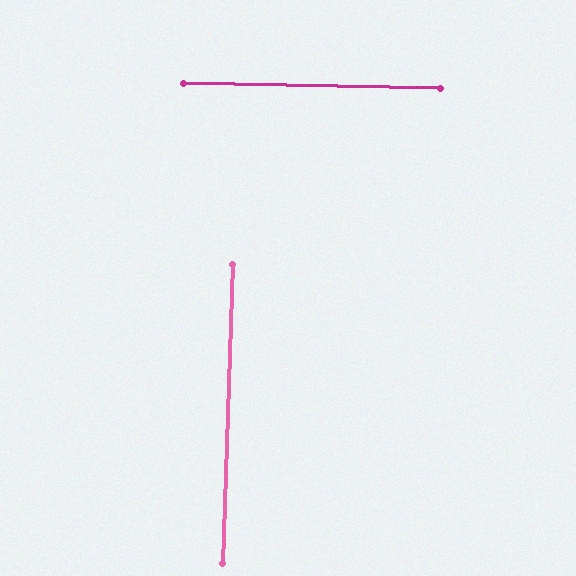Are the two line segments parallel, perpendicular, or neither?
Perpendicular — they meet at approximately 89°.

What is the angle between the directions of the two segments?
Approximately 89 degrees.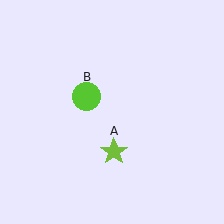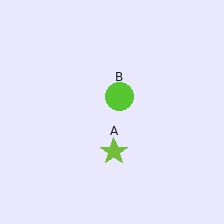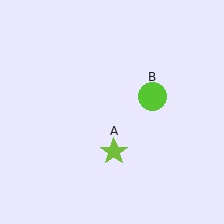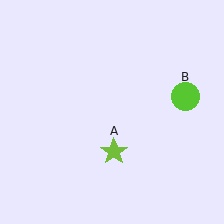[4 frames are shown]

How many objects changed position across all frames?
1 object changed position: lime circle (object B).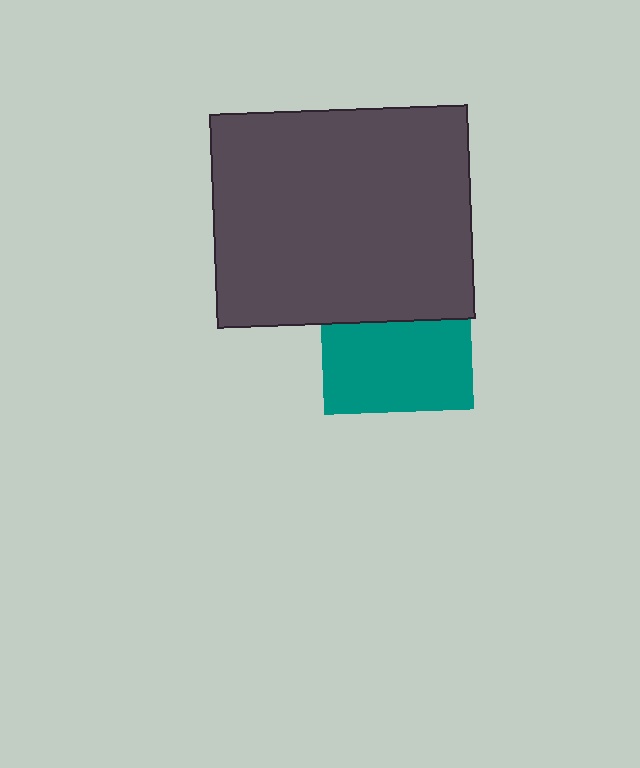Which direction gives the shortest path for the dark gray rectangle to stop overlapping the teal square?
Moving up gives the shortest separation.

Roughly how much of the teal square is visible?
About half of it is visible (roughly 60%).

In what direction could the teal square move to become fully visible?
The teal square could move down. That would shift it out from behind the dark gray rectangle entirely.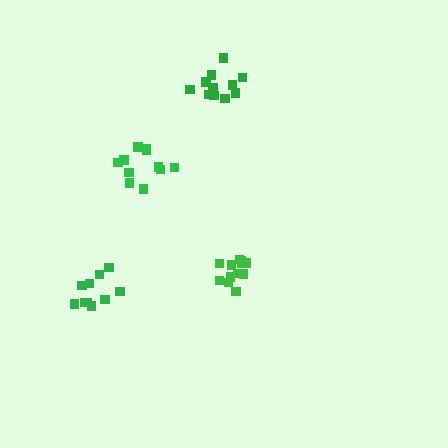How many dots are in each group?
Group 1: 11 dots, Group 2: 12 dots, Group 3: 10 dots, Group 4: 12 dots (45 total).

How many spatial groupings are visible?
There are 4 spatial groupings.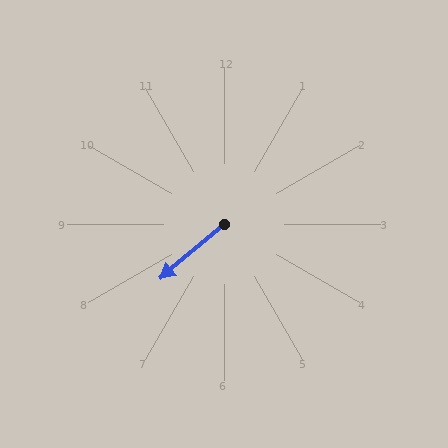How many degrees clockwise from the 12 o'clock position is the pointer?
Approximately 230 degrees.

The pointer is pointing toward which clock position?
Roughly 8 o'clock.